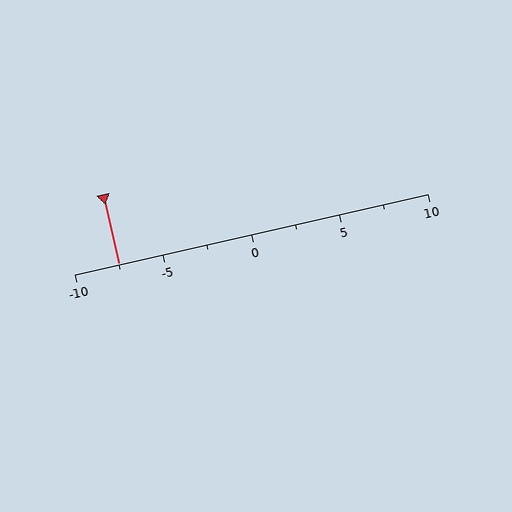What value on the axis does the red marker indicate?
The marker indicates approximately -7.5.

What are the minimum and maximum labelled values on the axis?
The axis runs from -10 to 10.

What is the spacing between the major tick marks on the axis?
The major ticks are spaced 5 apart.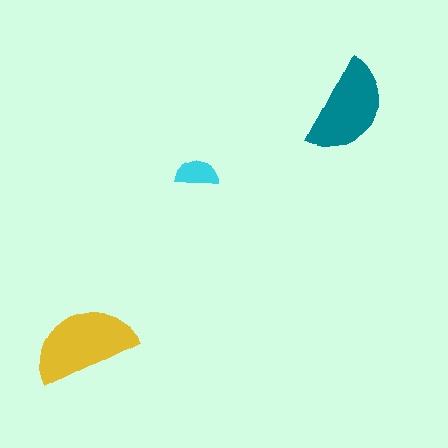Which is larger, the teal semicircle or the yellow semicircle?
The yellow one.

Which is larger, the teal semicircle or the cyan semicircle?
The teal one.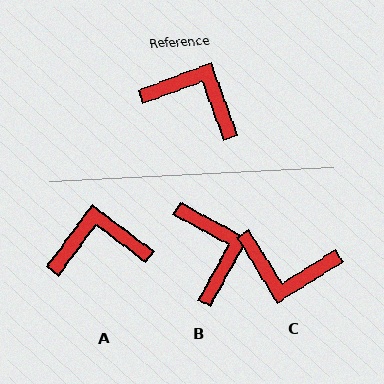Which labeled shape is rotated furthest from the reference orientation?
C, about 169 degrees away.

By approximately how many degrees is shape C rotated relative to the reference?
Approximately 169 degrees clockwise.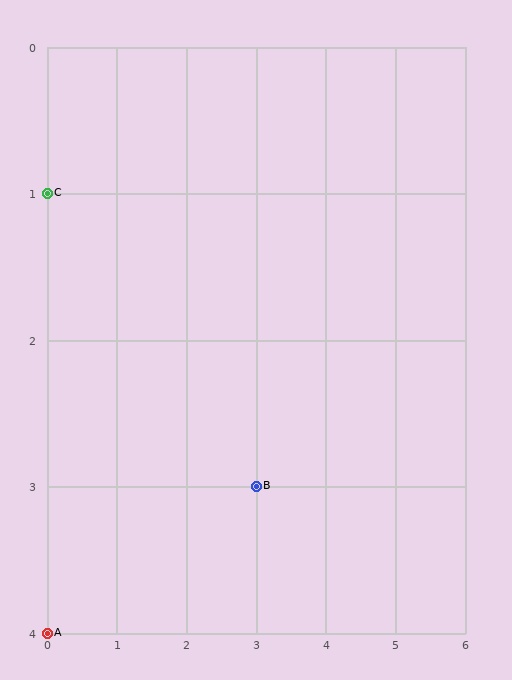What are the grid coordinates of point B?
Point B is at grid coordinates (3, 3).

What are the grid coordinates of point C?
Point C is at grid coordinates (0, 1).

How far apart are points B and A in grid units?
Points B and A are 3 columns and 1 row apart (about 3.2 grid units diagonally).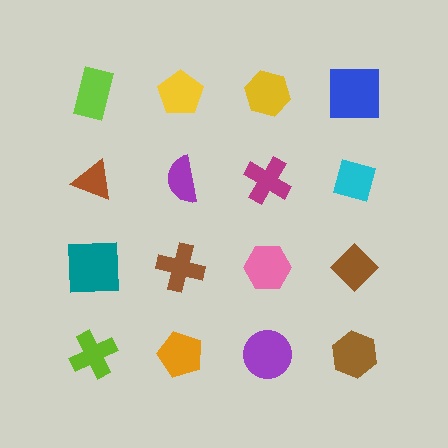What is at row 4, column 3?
A purple circle.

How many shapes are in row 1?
4 shapes.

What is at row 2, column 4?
A cyan square.